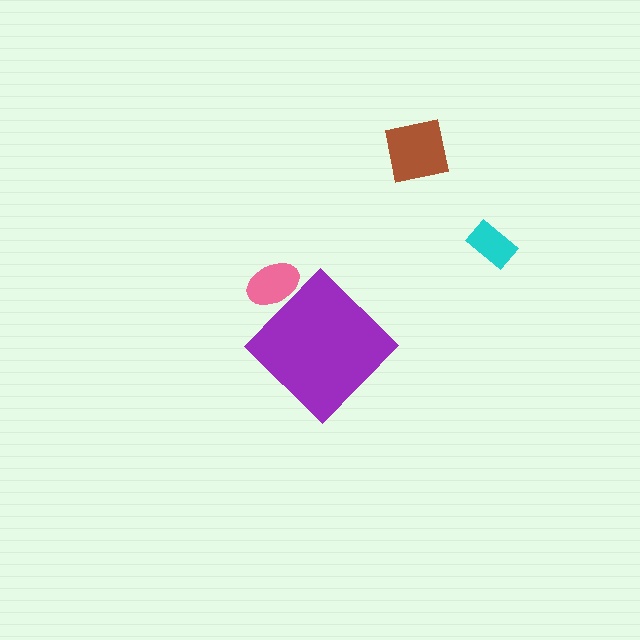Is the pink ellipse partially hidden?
Yes, the pink ellipse is partially hidden behind the purple diamond.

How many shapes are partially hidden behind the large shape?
1 shape is partially hidden.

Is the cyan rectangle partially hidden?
No, the cyan rectangle is fully visible.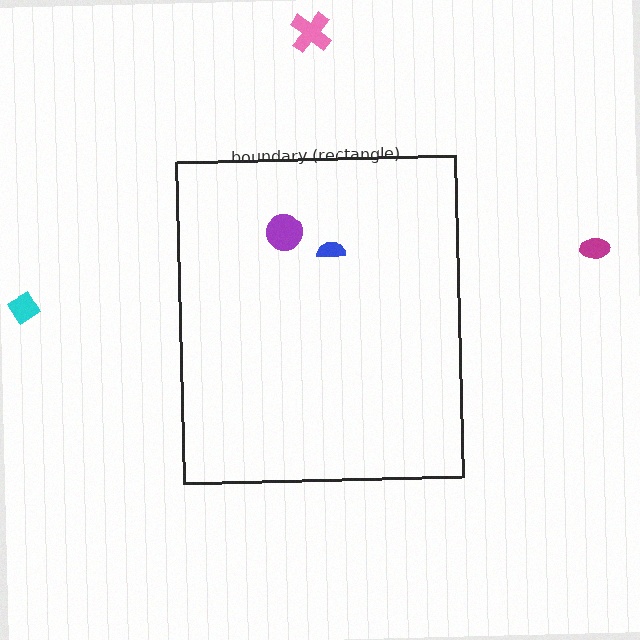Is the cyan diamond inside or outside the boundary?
Outside.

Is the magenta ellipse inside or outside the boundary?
Outside.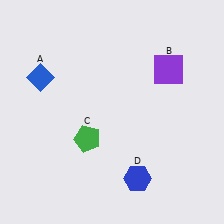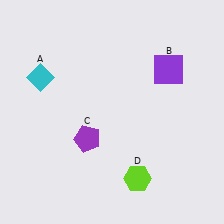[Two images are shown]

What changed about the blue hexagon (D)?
In Image 1, D is blue. In Image 2, it changed to lime.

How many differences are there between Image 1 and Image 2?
There are 3 differences between the two images.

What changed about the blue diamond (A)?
In Image 1, A is blue. In Image 2, it changed to cyan.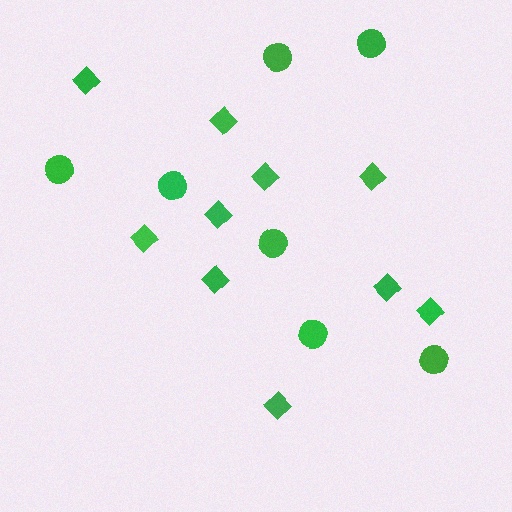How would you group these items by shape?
There are 2 groups: one group of circles (7) and one group of diamonds (10).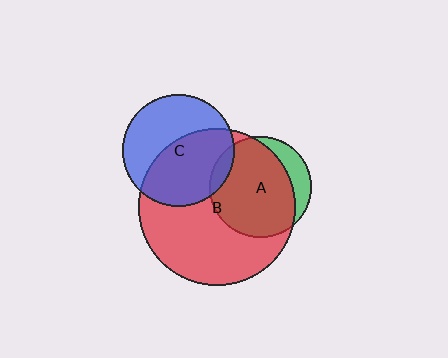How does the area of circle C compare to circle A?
Approximately 1.2 times.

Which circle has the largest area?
Circle B (red).